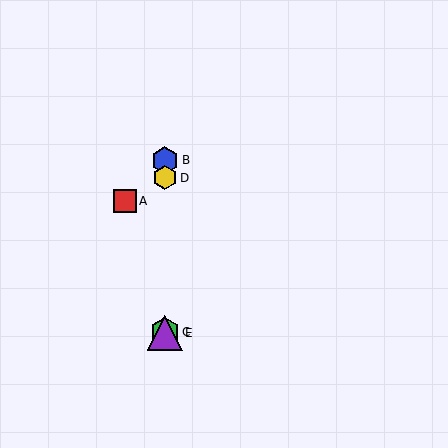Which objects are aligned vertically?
Objects B, C, D, E are aligned vertically.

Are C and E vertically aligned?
Yes, both are at x≈165.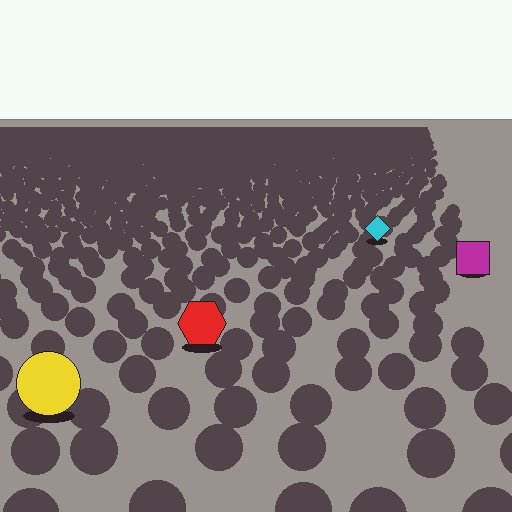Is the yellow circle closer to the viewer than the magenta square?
Yes. The yellow circle is closer — you can tell from the texture gradient: the ground texture is coarser near it.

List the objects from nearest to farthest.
From nearest to farthest: the yellow circle, the red hexagon, the magenta square, the cyan diamond.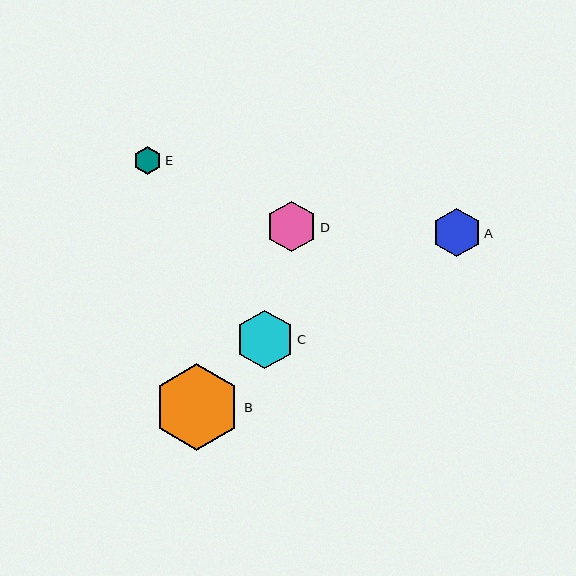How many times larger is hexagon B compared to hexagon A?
Hexagon B is approximately 1.8 times the size of hexagon A.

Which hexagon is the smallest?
Hexagon E is the smallest with a size of approximately 28 pixels.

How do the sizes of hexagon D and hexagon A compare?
Hexagon D and hexagon A are approximately the same size.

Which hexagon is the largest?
Hexagon B is the largest with a size of approximately 87 pixels.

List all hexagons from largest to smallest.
From largest to smallest: B, C, D, A, E.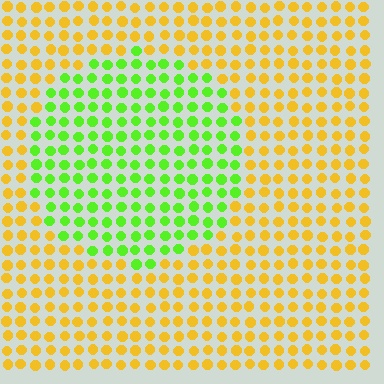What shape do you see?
I see a circle.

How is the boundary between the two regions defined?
The boundary is defined purely by a slight shift in hue (about 60 degrees). Spacing, size, and orientation are identical on both sides.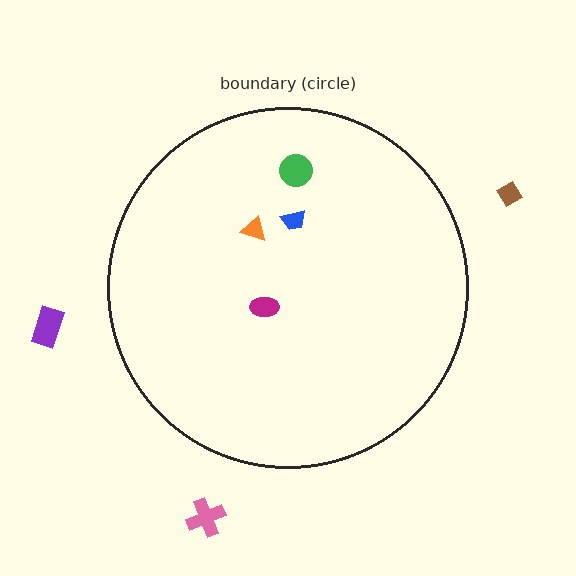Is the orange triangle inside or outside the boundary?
Inside.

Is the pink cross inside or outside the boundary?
Outside.